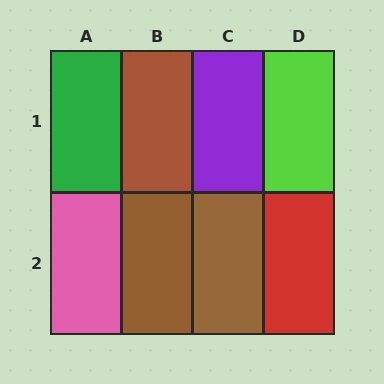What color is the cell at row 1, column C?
Purple.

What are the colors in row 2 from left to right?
Pink, brown, brown, red.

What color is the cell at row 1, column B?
Brown.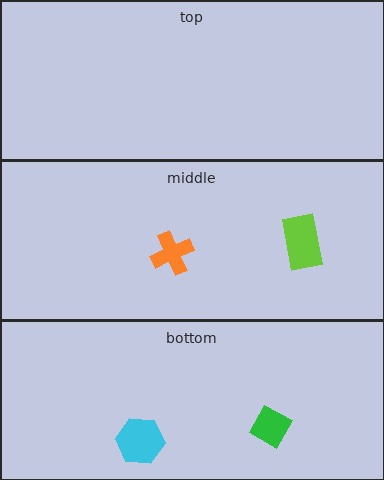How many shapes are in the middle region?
2.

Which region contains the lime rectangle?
The middle region.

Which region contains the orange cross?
The middle region.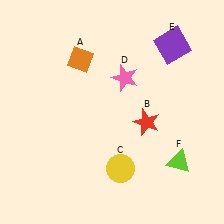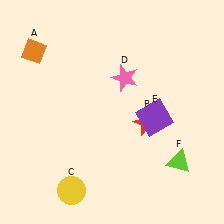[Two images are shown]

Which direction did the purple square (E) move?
The purple square (E) moved down.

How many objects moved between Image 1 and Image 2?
3 objects moved between the two images.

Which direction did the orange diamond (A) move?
The orange diamond (A) moved left.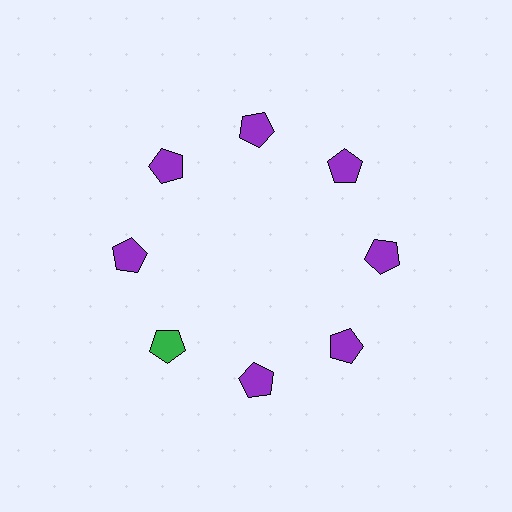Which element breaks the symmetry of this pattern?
The green pentagon at roughly the 8 o'clock position breaks the symmetry. All other shapes are purple pentagons.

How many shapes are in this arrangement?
There are 8 shapes arranged in a ring pattern.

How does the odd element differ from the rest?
It has a different color: green instead of purple.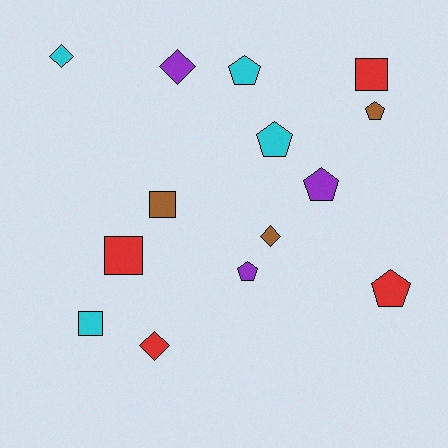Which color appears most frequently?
Red, with 4 objects.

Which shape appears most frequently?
Pentagon, with 6 objects.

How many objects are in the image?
There are 14 objects.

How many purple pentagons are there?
There are 2 purple pentagons.